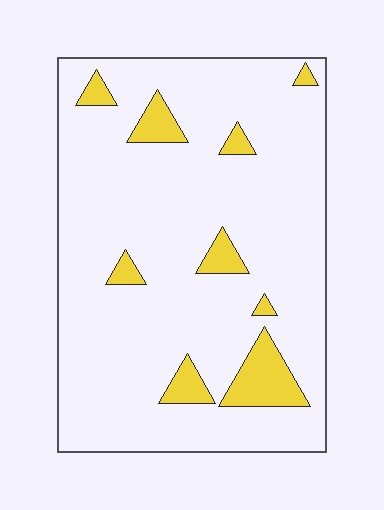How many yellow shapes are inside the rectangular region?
9.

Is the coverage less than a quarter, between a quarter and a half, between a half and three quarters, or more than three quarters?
Less than a quarter.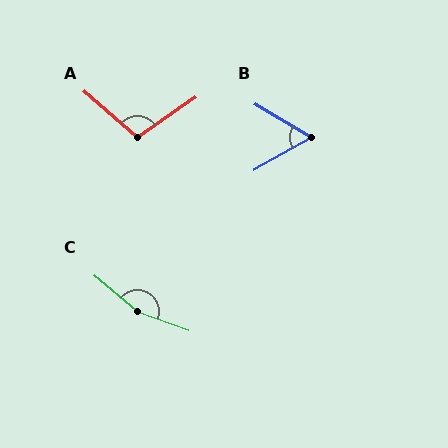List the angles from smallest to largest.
B (60°), A (105°), C (160°).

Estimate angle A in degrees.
Approximately 105 degrees.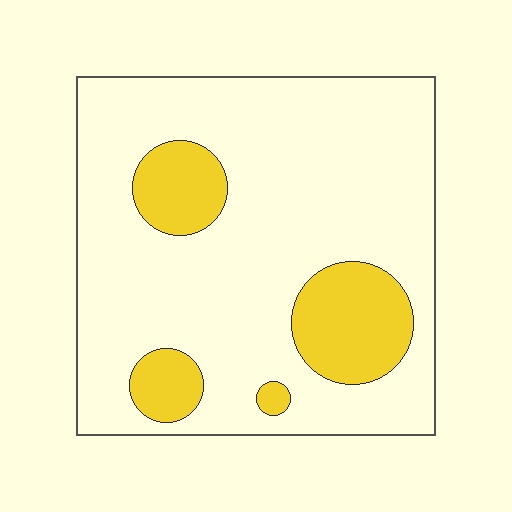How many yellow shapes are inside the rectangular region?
4.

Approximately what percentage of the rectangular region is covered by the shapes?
Approximately 20%.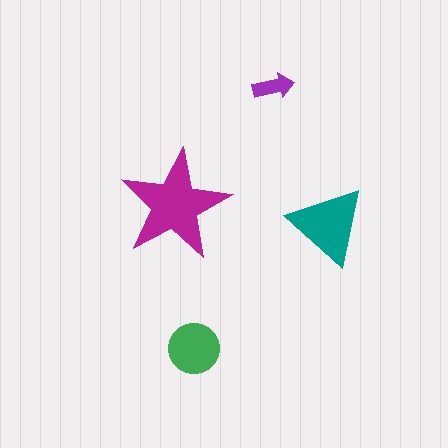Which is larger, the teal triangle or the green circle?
The teal triangle.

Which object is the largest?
The magenta star.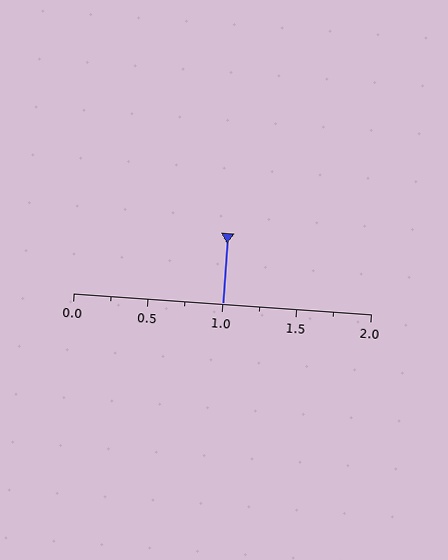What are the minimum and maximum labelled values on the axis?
The axis runs from 0.0 to 2.0.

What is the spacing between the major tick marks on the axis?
The major ticks are spaced 0.5 apart.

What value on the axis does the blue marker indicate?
The marker indicates approximately 1.